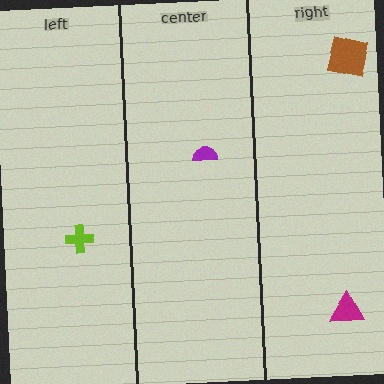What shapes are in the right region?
The magenta triangle, the brown square.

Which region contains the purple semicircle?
The center region.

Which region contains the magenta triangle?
The right region.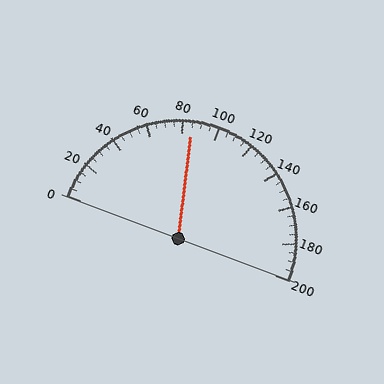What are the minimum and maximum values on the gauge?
The gauge ranges from 0 to 200.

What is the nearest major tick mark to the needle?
The nearest major tick mark is 80.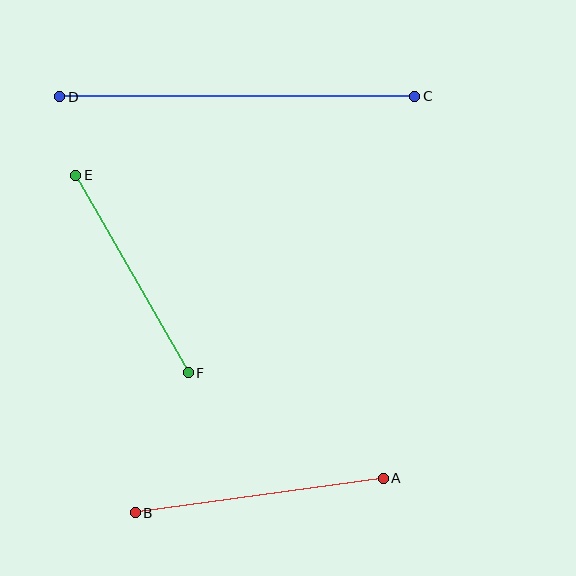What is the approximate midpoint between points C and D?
The midpoint is at approximately (237, 96) pixels.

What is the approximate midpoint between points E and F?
The midpoint is at approximately (132, 274) pixels.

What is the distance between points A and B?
The distance is approximately 250 pixels.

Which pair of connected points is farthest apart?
Points C and D are farthest apart.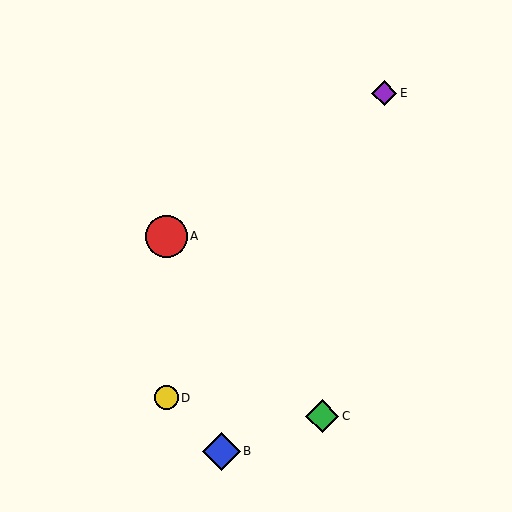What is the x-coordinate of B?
Object B is at x≈222.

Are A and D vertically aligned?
Yes, both are at x≈166.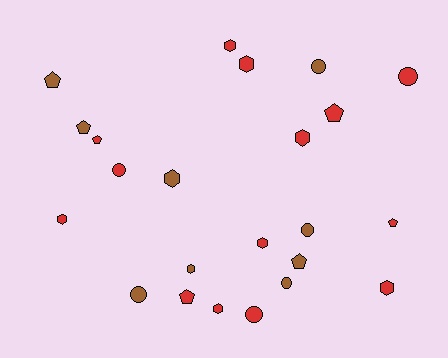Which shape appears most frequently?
Hexagon, with 9 objects.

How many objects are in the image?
There are 23 objects.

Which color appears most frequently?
Red, with 14 objects.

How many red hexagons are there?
There are 7 red hexagons.